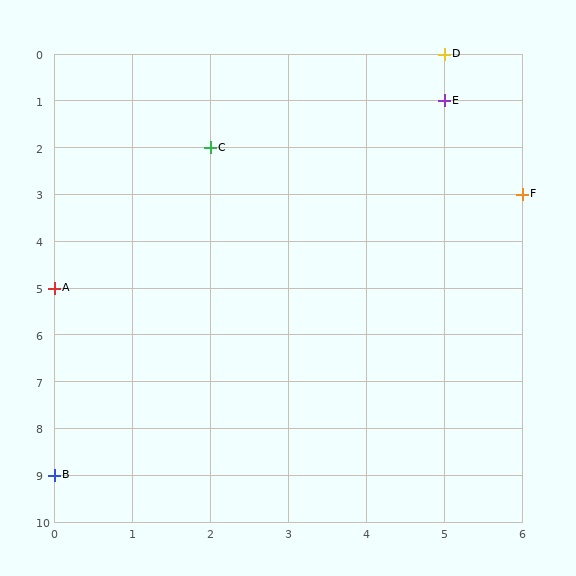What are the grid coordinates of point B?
Point B is at grid coordinates (0, 9).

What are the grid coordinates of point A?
Point A is at grid coordinates (0, 5).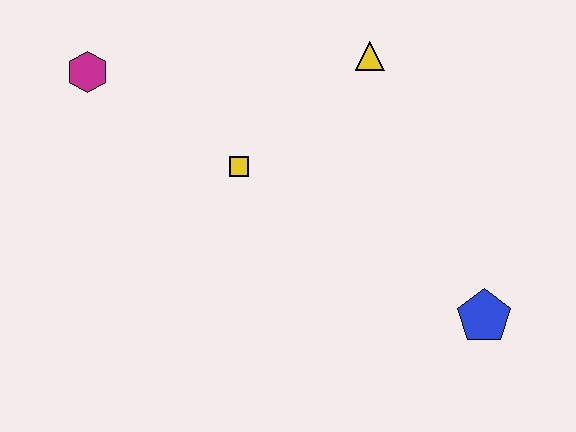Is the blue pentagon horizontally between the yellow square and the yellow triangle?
No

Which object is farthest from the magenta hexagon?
The blue pentagon is farthest from the magenta hexagon.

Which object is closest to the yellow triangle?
The yellow square is closest to the yellow triangle.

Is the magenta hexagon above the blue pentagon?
Yes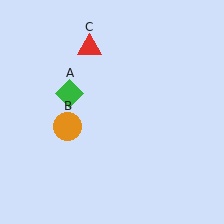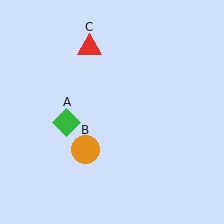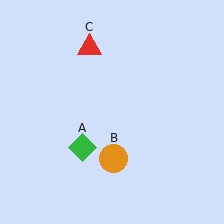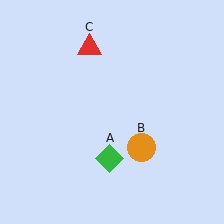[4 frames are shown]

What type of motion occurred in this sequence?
The green diamond (object A), orange circle (object B) rotated counterclockwise around the center of the scene.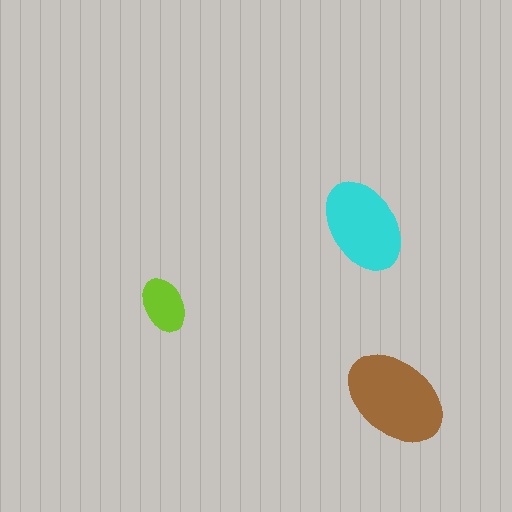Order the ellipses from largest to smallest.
the brown one, the cyan one, the lime one.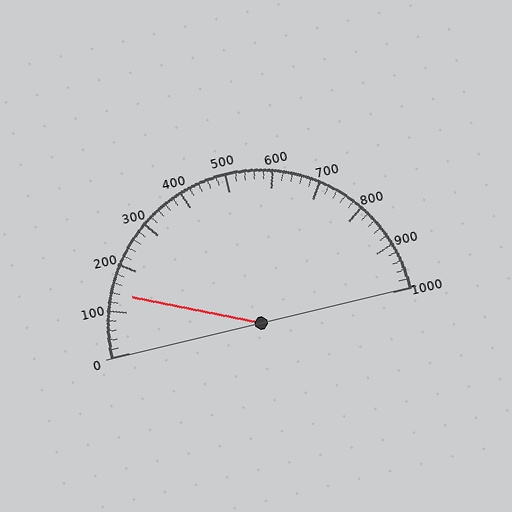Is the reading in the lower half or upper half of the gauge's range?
The reading is in the lower half of the range (0 to 1000).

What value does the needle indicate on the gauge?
The needle indicates approximately 140.